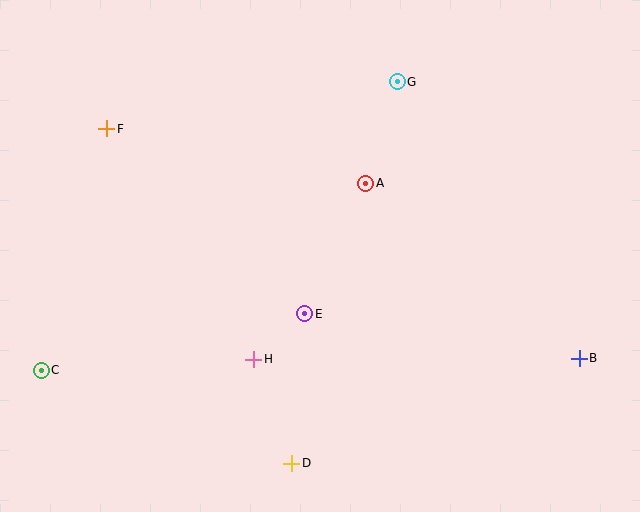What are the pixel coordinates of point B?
Point B is at (579, 358).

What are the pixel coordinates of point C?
Point C is at (41, 370).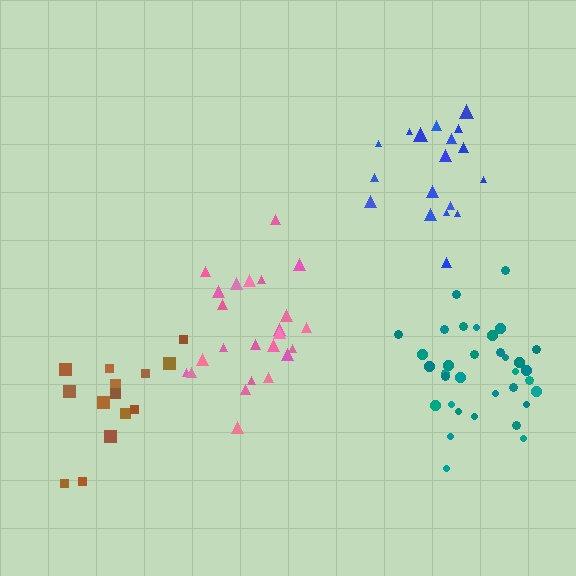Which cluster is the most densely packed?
Teal.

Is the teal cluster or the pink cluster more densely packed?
Teal.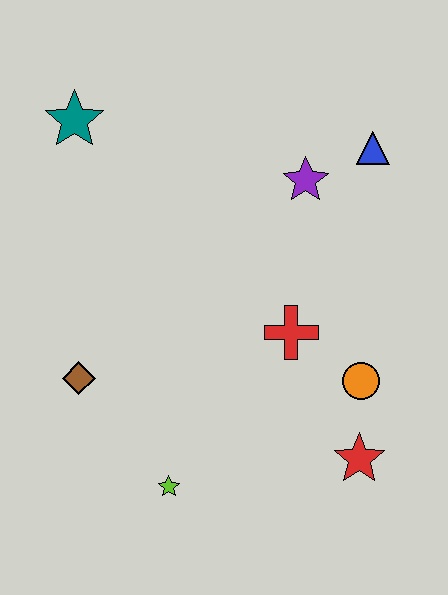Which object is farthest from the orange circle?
The teal star is farthest from the orange circle.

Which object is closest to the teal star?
The purple star is closest to the teal star.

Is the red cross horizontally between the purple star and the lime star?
Yes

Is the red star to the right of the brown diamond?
Yes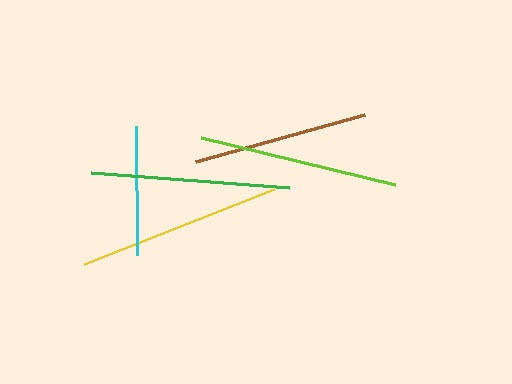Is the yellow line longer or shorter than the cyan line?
The yellow line is longer than the cyan line.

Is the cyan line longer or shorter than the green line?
The green line is longer than the cyan line.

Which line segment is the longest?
The yellow line is the longest at approximately 204 pixels.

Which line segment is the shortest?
The cyan line is the shortest at approximately 129 pixels.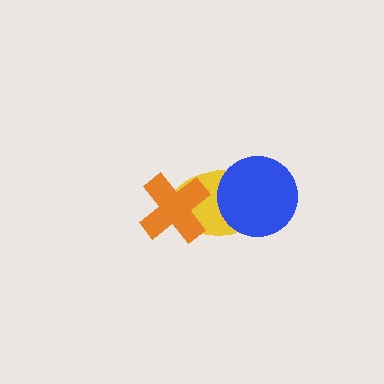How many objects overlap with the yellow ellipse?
2 objects overlap with the yellow ellipse.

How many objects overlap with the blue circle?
1 object overlaps with the blue circle.